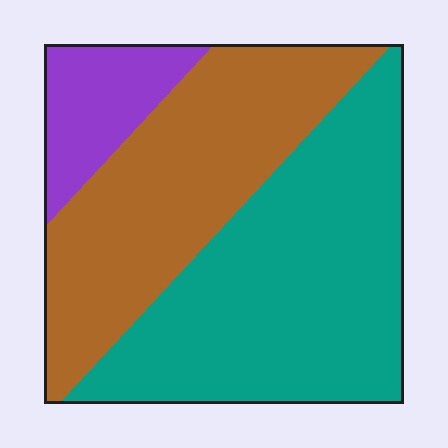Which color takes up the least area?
Purple, at roughly 10%.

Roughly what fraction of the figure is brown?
Brown covers about 40% of the figure.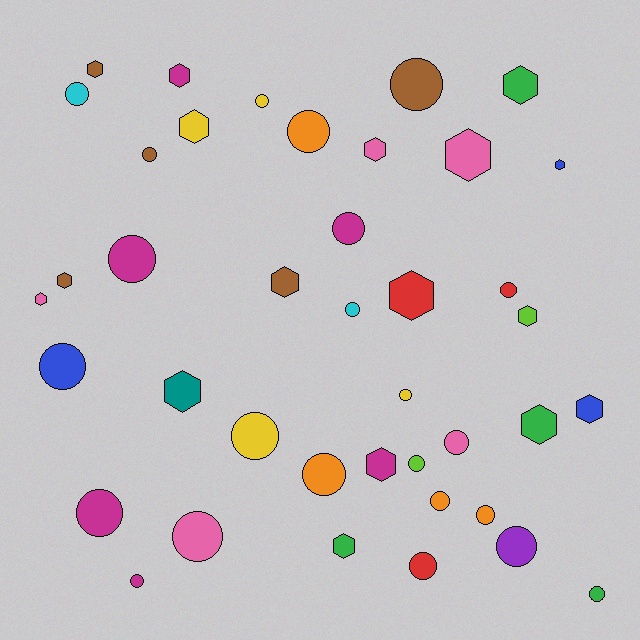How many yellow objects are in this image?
There are 4 yellow objects.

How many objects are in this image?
There are 40 objects.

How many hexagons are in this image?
There are 17 hexagons.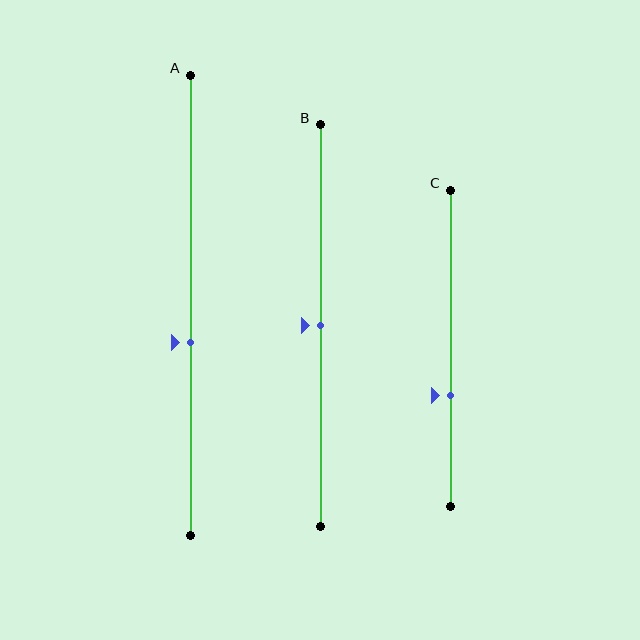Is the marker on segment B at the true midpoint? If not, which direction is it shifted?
Yes, the marker on segment B is at the true midpoint.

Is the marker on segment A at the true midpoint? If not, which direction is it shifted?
No, the marker on segment A is shifted downward by about 8% of the segment length.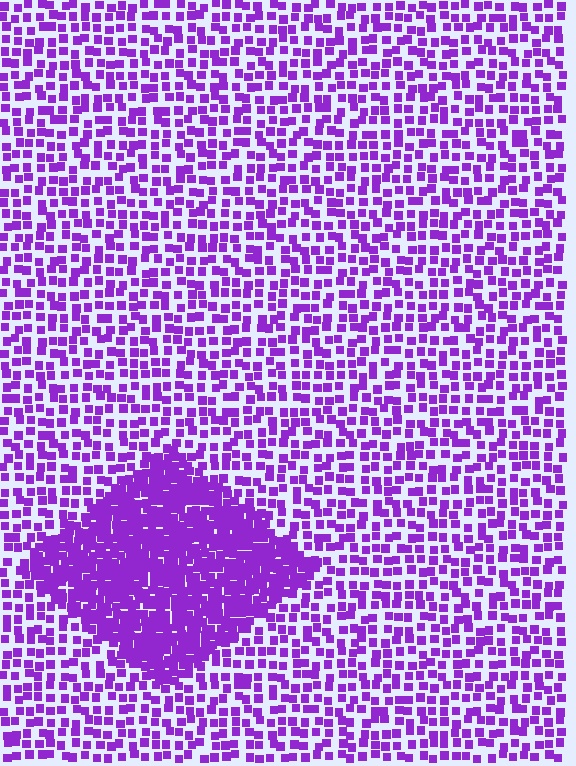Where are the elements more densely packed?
The elements are more densely packed inside the diamond boundary.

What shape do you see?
I see a diamond.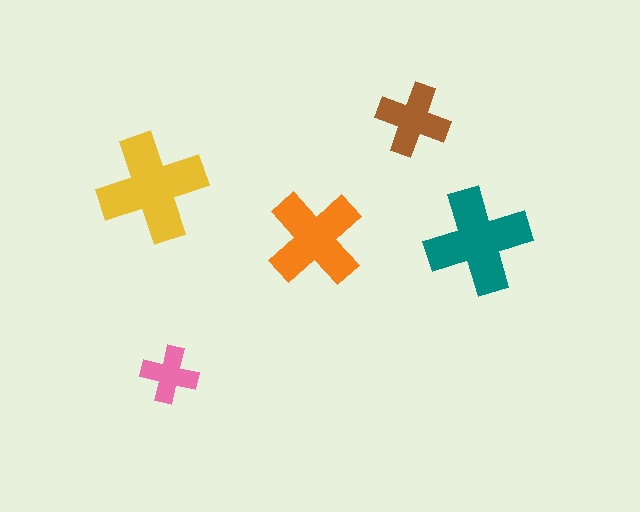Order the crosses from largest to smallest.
the yellow one, the teal one, the orange one, the brown one, the pink one.